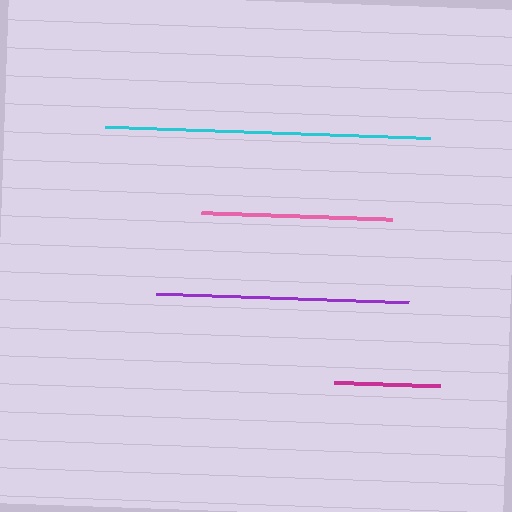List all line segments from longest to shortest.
From longest to shortest: cyan, purple, pink, magenta.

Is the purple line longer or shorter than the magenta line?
The purple line is longer than the magenta line.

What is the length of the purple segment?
The purple segment is approximately 253 pixels long.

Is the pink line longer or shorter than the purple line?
The purple line is longer than the pink line.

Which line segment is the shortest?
The magenta line is the shortest at approximately 107 pixels.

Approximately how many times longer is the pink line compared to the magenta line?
The pink line is approximately 1.8 times the length of the magenta line.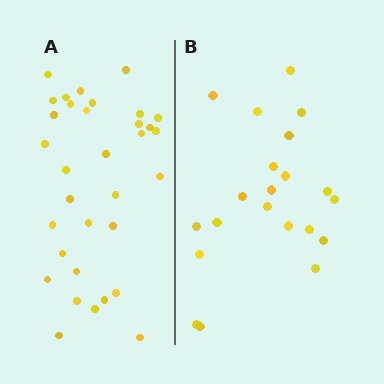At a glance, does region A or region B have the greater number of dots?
Region A (the left region) has more dots.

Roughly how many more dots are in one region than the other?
Region A has roughly 12 or so more dots than region B.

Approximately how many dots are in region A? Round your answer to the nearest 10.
About 30 dots. (The exact count is 33, which rounds to 30.)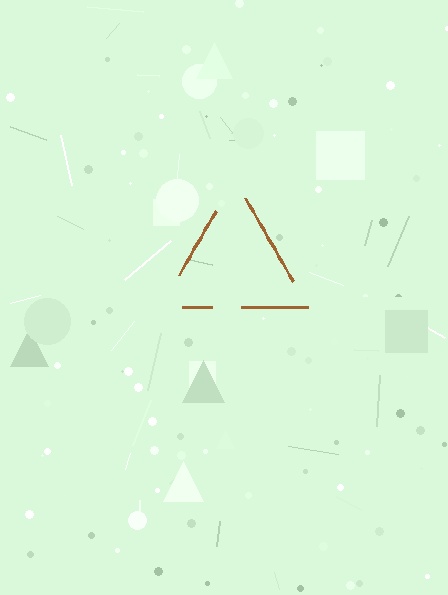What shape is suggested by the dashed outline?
The dashed outline suggests a triangle.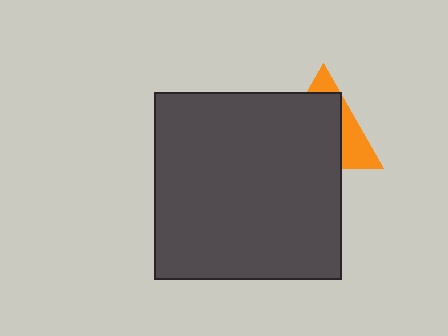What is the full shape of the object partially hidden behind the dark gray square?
The partially hidden object is an orange triangle.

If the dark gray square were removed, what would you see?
You would see the complete orange triangle.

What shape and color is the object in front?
The object in front is a dark gray square.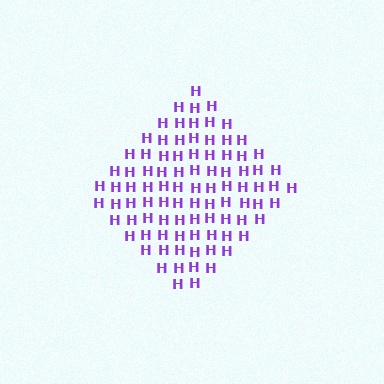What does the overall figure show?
The overall figure shows a diamond.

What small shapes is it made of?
It is made of small letter H's.